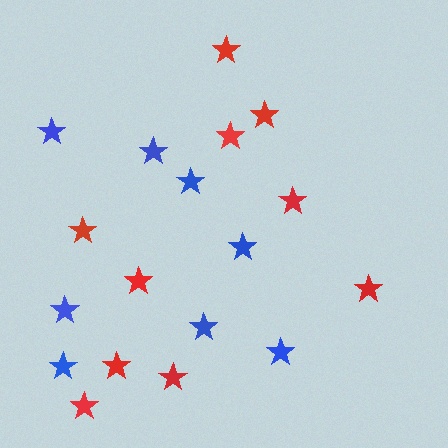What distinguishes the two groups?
There are 2 groups: one group of red stars (10) and one group of blue stars (8).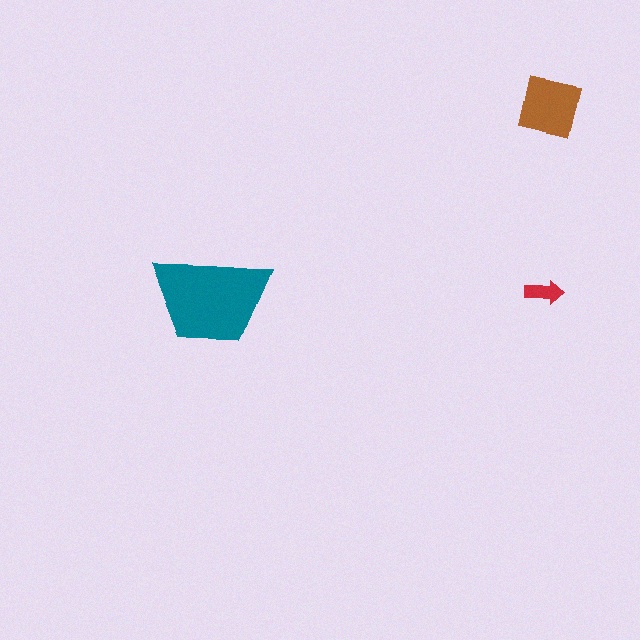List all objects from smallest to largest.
The red arrow, the brown square, the teal trapezoid.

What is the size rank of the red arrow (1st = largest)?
3rd.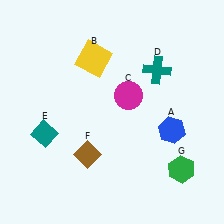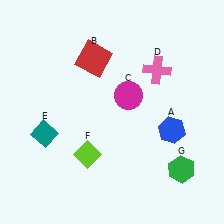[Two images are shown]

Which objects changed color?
B changed from yellow to red. D changed from teal to pink. F changed from brown to lime.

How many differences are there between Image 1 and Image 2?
There are 3 differences between the two images.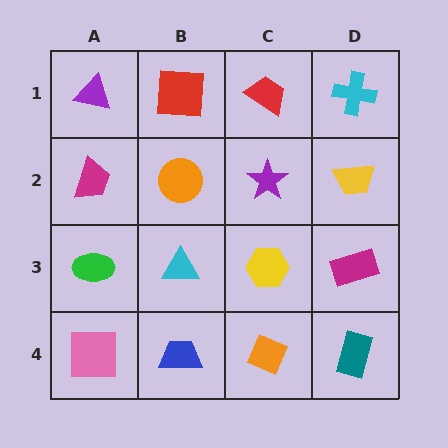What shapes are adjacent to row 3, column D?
A yellow trapezoid (row 2, column D), a teal rectangle (row 4, column D), a yellow hexagon (row 3, column C).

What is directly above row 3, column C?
A purple star.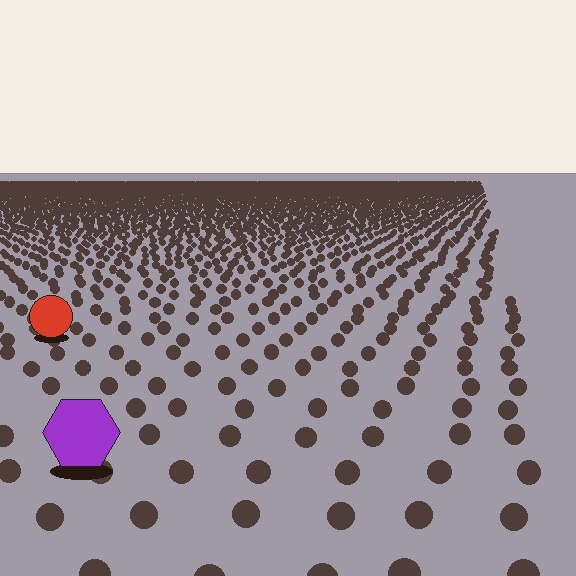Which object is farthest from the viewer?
The red circle is farthest from the viewer. It appears smaller and the ground texture around it is denser.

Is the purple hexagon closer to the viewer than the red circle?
Yes. The purple hexagon is closer — you can tell from the texture gradient: the ground texture is coarser near it.